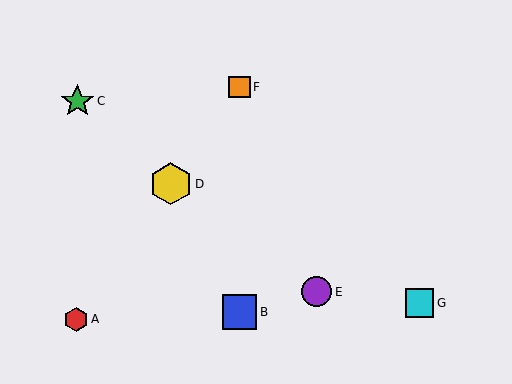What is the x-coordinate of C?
Object C is at x≈77.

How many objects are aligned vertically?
2 objects (B, F) are aligned vertically.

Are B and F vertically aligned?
Yes, both are at x≈239.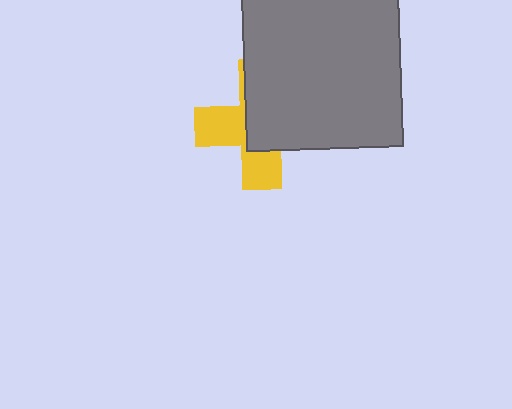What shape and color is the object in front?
The object in front is a gray rectangle.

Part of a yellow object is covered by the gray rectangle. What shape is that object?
It is a cross.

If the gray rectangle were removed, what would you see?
You would see the complete yellow cross.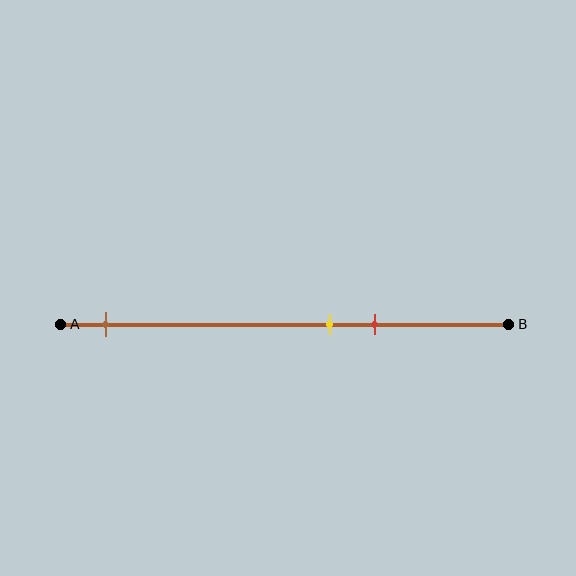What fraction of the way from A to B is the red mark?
The red mark is approximately 70% (0.7) of the way from A to B.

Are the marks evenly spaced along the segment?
No, the marks are not evenly spaced.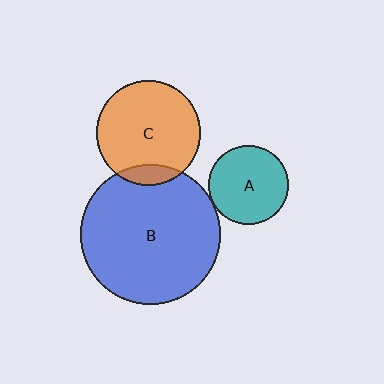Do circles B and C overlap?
Yes.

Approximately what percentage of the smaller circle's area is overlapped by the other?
Approximately 10%.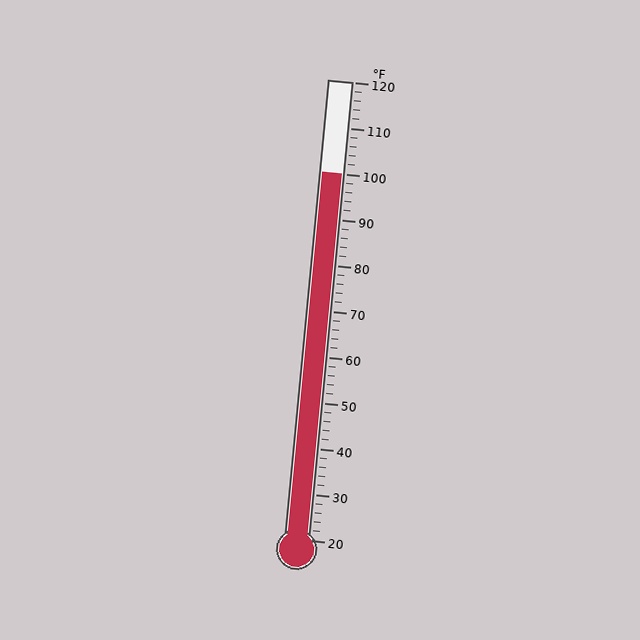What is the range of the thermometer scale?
The thermometer scale ranges from 20°F to 120°F.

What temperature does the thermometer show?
The thermometer shows approximately 100°F.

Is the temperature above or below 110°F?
The temperature is below 110°F.